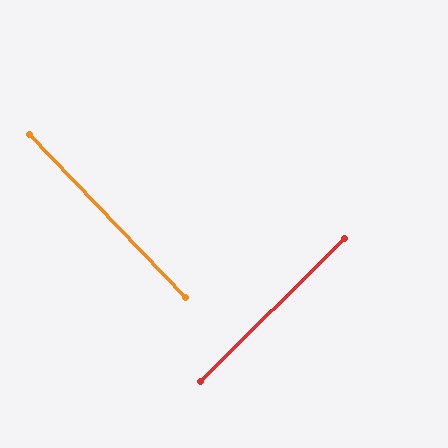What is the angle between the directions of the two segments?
Approximately 89 degrees.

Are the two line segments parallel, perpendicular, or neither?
Perpendicular — they meet at approximately 89°.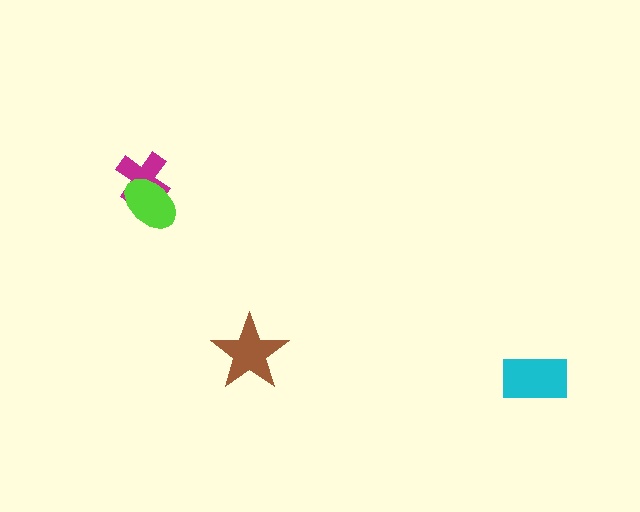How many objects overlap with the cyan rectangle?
0 objects overlap with the cyan rectangle.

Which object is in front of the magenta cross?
The lime ellipse is in front of the magenta cross.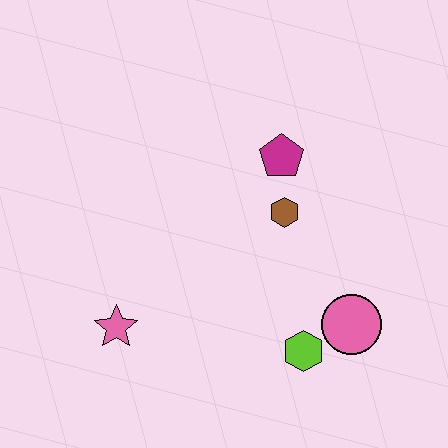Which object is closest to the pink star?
The lime hexagon is closest to the pink star.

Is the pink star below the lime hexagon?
No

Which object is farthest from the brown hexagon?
The pink star is farthest from the brown hexagon.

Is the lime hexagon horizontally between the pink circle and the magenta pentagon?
Yes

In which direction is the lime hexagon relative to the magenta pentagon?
The lime hexagon is below the magenta pentagon.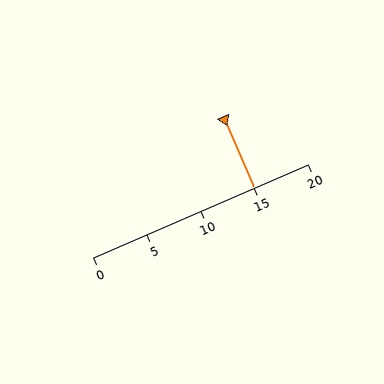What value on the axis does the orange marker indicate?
The marker indicates approximately 15.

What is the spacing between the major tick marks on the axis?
The major ticks are spaced 5 apart.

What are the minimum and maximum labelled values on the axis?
The axis runs from 0 to 20.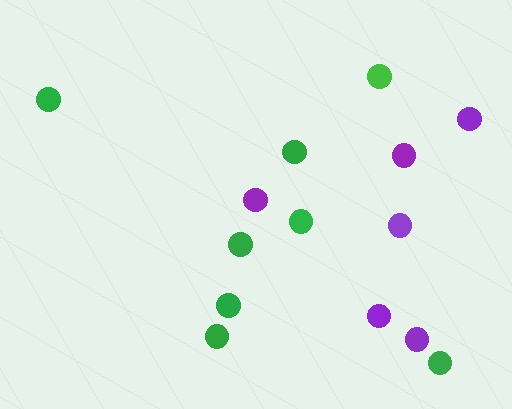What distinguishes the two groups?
There are 2 groups: one group of purple circles (6) and one group of green circles (8).